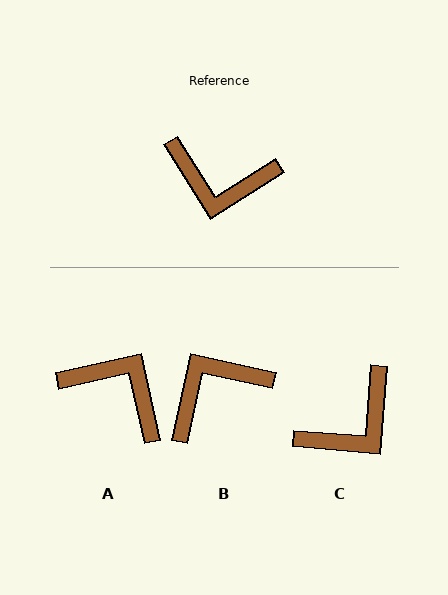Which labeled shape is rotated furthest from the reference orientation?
A, about 160 degrees away.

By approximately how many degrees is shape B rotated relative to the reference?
Approximately 134 degrees clockwise.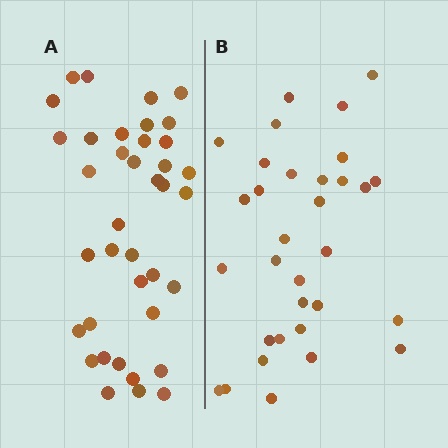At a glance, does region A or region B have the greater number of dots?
Region A (the left region) has more dots.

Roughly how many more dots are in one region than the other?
Region A has about 6 more dots than region B.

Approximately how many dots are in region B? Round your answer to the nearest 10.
About 30 dots. (The exact count is 32, which rounds to 30.)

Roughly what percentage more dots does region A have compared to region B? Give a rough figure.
About 20% more.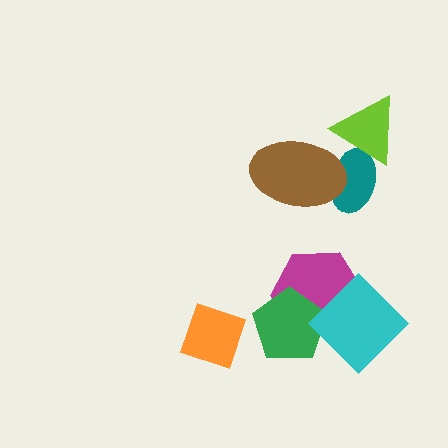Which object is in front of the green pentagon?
The cyan diamond is in front of the green pentagon.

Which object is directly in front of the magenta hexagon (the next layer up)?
The green pentagon is directly in front of the magenta hexagon.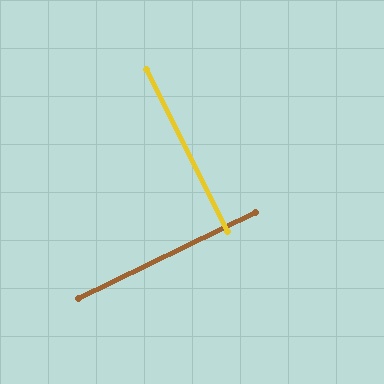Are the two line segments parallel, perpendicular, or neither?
Perpendicular — they meet at approximately 89°.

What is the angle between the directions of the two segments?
Approximately 89 degrees.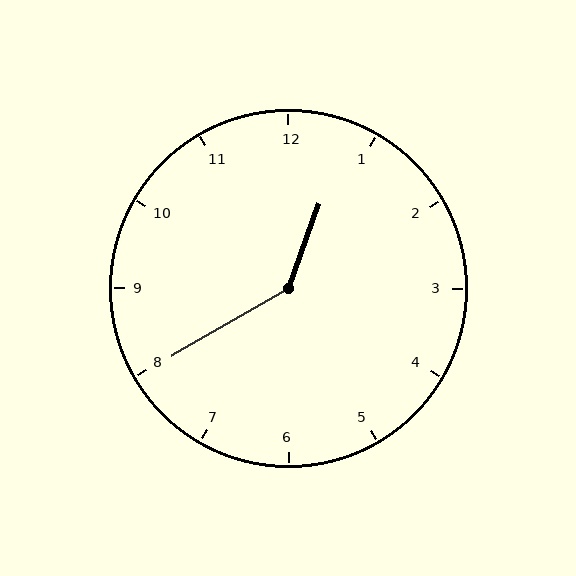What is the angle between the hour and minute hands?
Approximately 140 degrees.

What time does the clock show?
12:40.